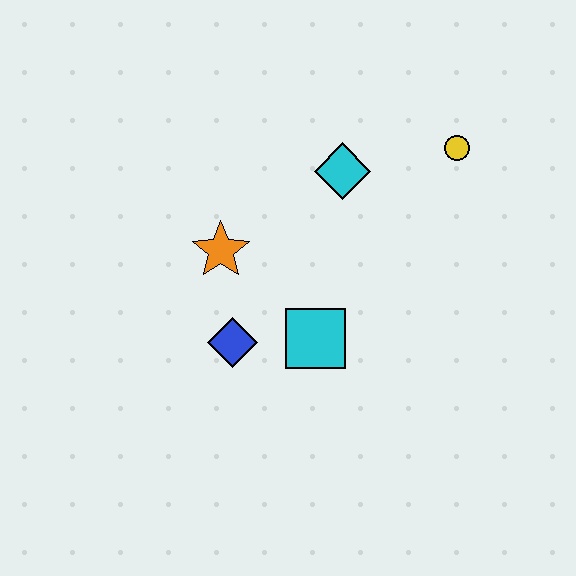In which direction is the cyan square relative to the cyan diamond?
The cyan square is below the cyan diamond.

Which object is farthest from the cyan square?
The yellow circle is farthest from the cyan square.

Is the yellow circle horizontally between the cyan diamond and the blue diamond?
No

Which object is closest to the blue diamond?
The cyan square is closest to the blue diamond.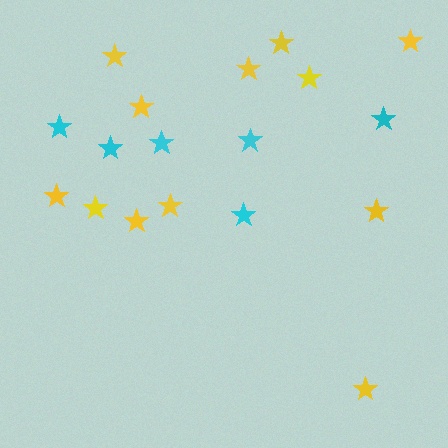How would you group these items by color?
There are 2 groups: one group of yellow stars (12) and one group of cyan stars (6).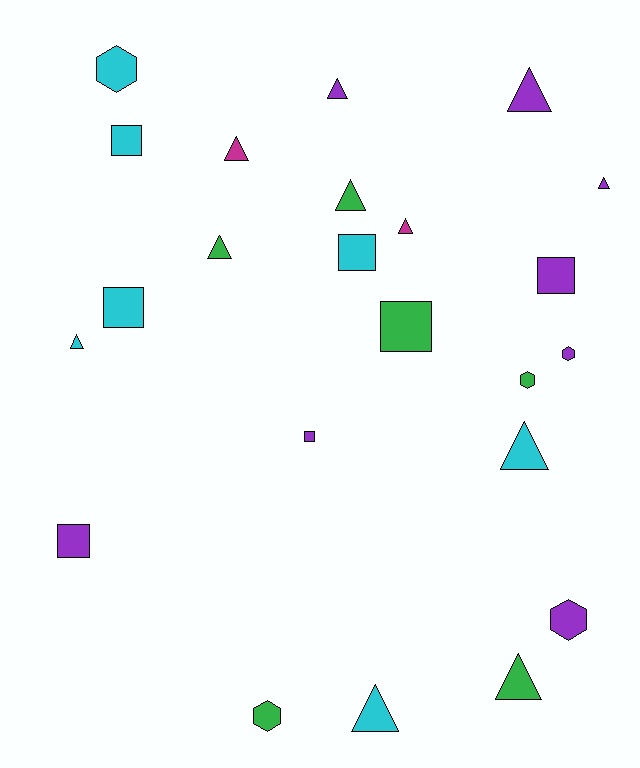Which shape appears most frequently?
Triangle, with 11 objects.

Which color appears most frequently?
Purple, with 8 objects.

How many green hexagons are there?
There are 2 green hexagons.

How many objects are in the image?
There are 23 objects.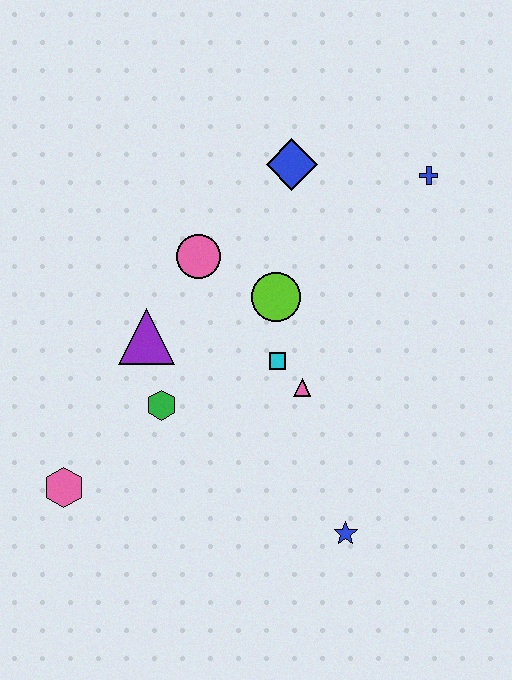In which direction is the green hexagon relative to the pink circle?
The green hexagon is below the pink circle.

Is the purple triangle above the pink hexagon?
Yes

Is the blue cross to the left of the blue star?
No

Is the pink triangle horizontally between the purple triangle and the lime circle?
No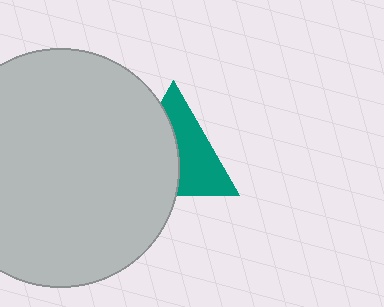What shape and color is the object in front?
The object in front is a light gray circle.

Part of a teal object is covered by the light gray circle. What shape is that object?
It is a triangle.